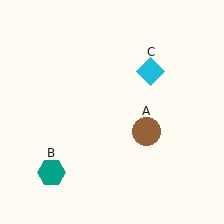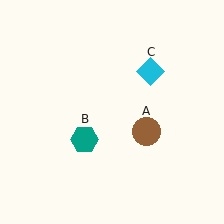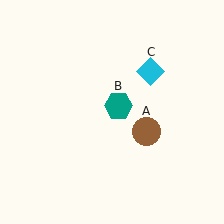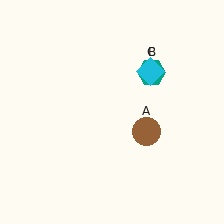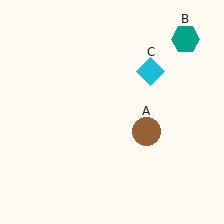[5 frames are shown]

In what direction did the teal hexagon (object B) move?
The teal hexagon (object B) moved up and to the right.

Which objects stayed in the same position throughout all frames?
Brown circle (object A) and cyan diamond (object C) remained stationary.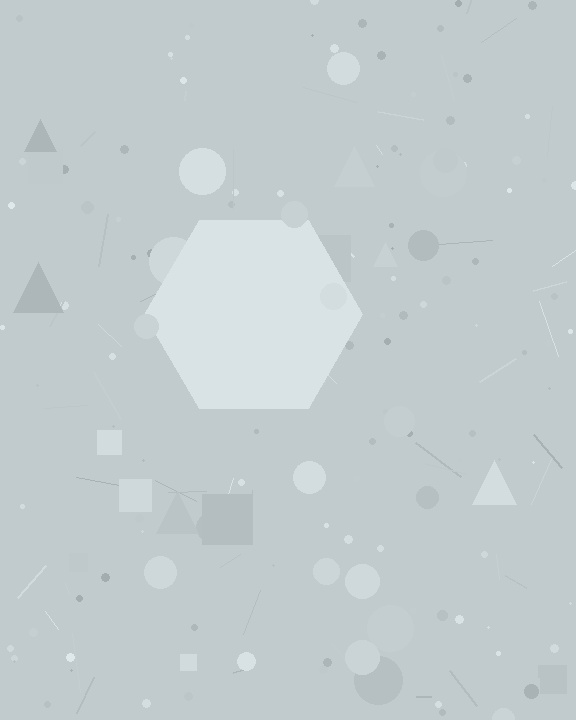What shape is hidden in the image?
A hexagon is hidden in the image.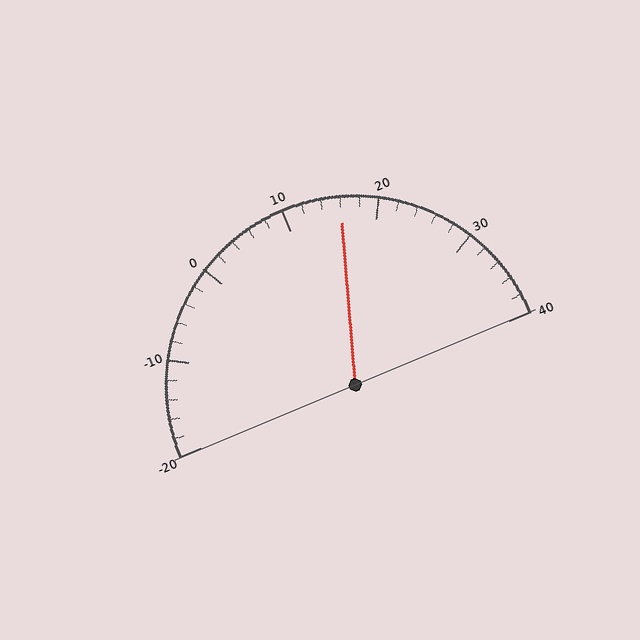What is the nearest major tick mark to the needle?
The nearest major tick mark is 20.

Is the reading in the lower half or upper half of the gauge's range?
The reading is in the upper half of the range (-20 to 40).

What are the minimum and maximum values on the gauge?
The gauge ranges from -20 to 40.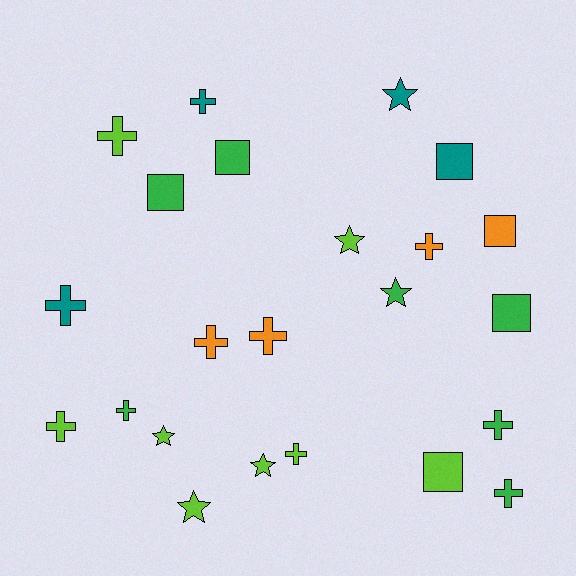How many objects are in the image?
There are 23 objects.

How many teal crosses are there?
There are 2 teal crosses.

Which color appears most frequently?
Lime, with 8 objects.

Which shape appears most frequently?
Cross, with 11 objects.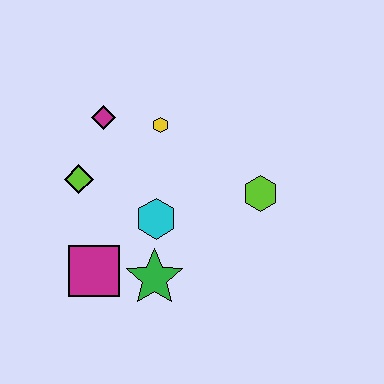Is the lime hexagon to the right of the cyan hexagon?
Yes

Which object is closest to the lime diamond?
The magenta diamond is closest to the lime diamond.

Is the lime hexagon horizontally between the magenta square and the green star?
No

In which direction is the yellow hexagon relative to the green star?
The yellow hexagon is above the green star.